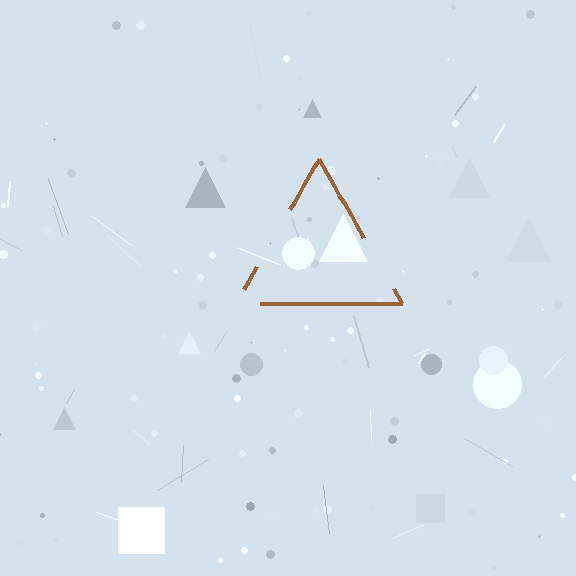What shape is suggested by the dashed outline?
The dashed outline suggests a triangle.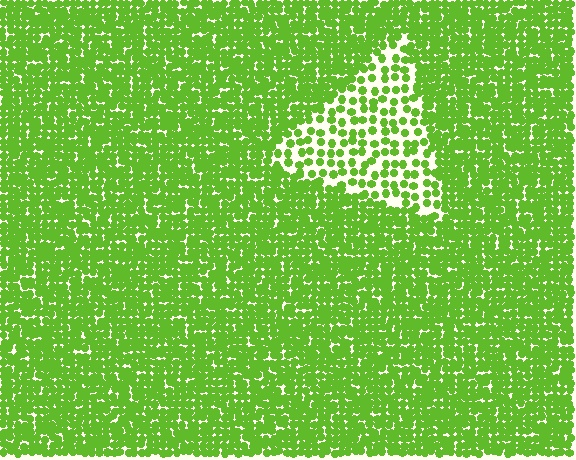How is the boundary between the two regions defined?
The boundary is defined by a change in element density (approximately 2.3x ratio). All elements are the same color, size, and shape.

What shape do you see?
I see a triangle.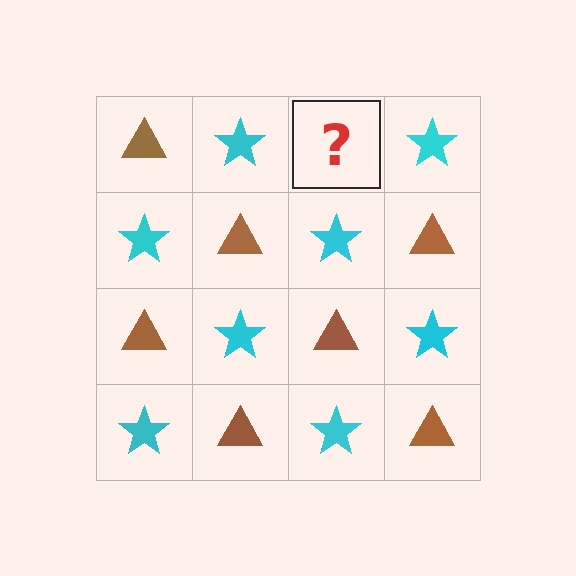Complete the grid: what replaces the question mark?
The question mark should be replaced with a brown triangle.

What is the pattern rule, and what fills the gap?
The rule is that it alternates brown triangle and cyan star in a checkerboard pattern. The gap should be filled with a brown triangle.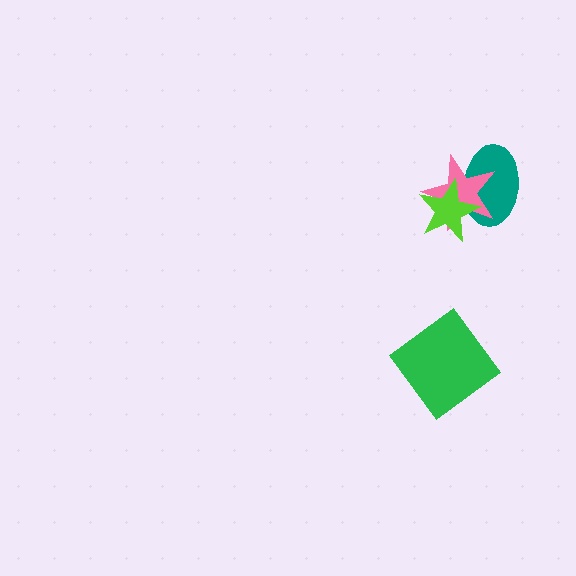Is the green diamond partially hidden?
No, no other shape covers it.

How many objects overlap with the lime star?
2 objects overlap with the lime star.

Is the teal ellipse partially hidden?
Yes, it is partially covered by another shape.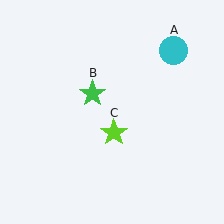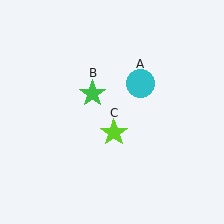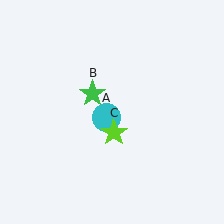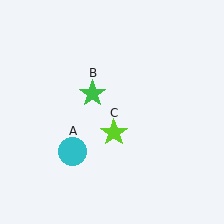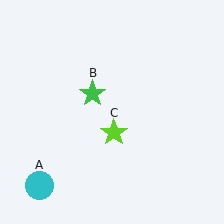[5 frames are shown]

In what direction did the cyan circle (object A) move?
The cyan circle (object A) moved down and to the left.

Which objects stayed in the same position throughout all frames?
Green star (object B) and lime star (object C) remained stationary.